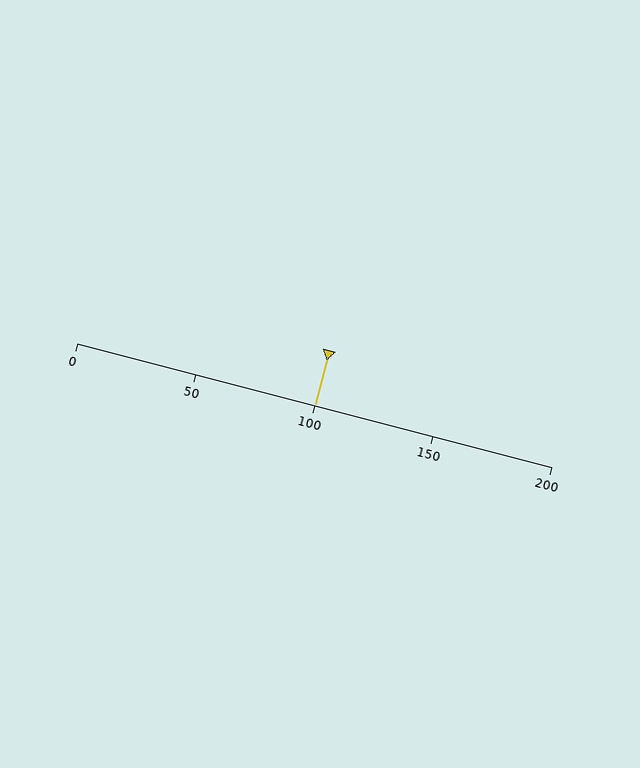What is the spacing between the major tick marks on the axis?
The major ticks are spaced 50 apart.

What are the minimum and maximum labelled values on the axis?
The axis runs from 0 to 200.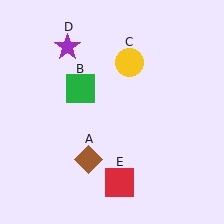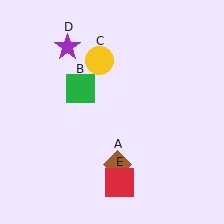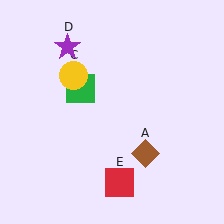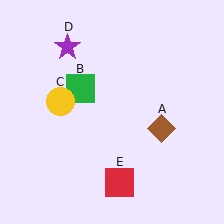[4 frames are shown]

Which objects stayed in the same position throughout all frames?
Green square (object B) and purple star (object D) and red square (object E) remained stationary.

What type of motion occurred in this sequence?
The brown diamond (object A), yellow circle (object C) rotated counterclockwise around the center of the scene.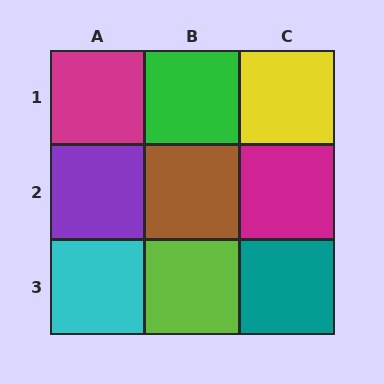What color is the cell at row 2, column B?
Brown.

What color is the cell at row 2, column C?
Magenta.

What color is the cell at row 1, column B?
Green.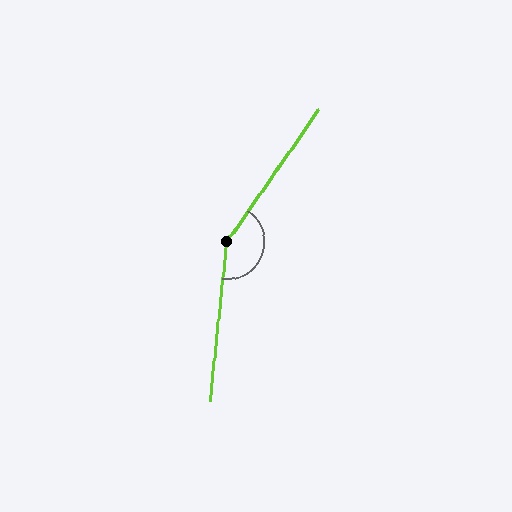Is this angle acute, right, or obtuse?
It is obtuse.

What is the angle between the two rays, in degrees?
Approximately 151 degrees.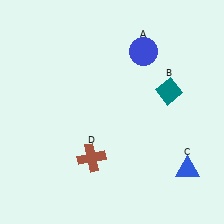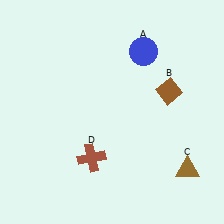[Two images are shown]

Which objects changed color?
B changed from teal to brown. C changed from blue to brown.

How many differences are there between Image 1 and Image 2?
There are 2 differences between the two images.